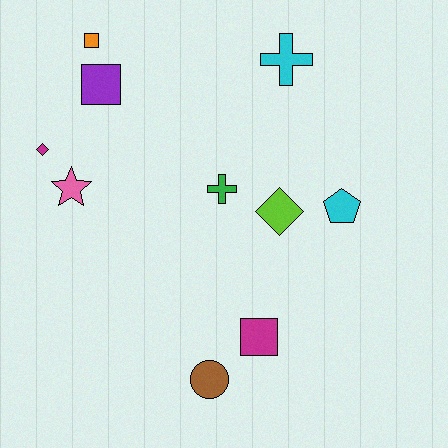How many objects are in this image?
There are 10 objects.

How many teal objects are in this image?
There are no teal objects.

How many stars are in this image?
There is 1 star.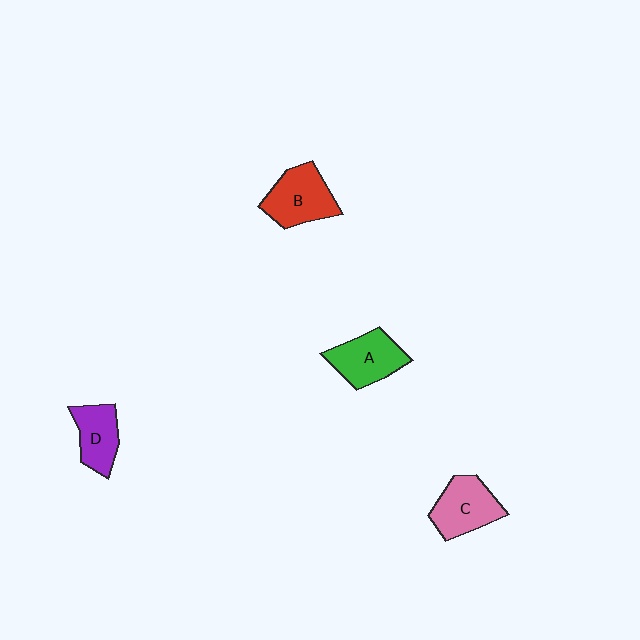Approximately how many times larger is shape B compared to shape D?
Approximately 1.3 times.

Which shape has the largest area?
Shape B (red).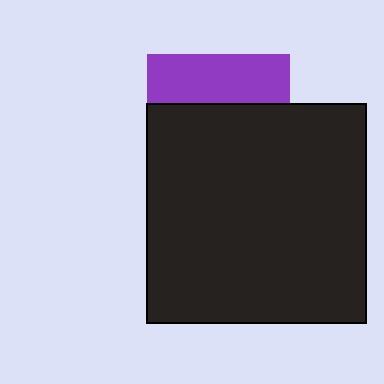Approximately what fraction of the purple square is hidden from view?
Roughly 65% of the purple square is hidden behind the black square.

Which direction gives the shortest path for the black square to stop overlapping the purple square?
Moving down gives the shortest separation.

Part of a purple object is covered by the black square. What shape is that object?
It is a square.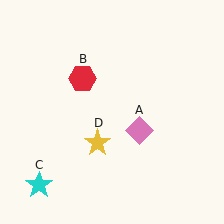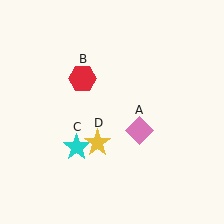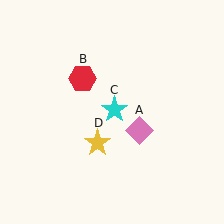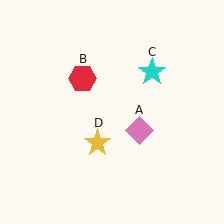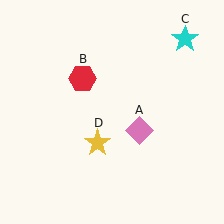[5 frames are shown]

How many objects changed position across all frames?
1 object changed position: cyan star (object C).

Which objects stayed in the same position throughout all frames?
Pink diamond (object A) and red hexagon (object B) and yellow star (object D) remained stationary.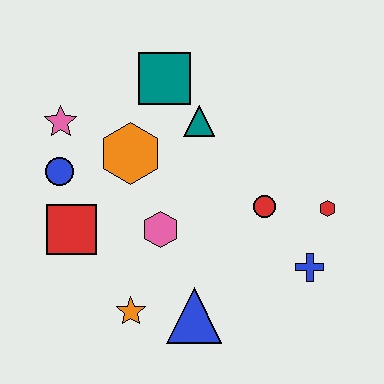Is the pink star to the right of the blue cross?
No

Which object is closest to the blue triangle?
The orange star is closest to the blue triangle.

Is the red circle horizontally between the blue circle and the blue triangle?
No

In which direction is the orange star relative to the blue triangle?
The orange star is to the left of the blue triangle.